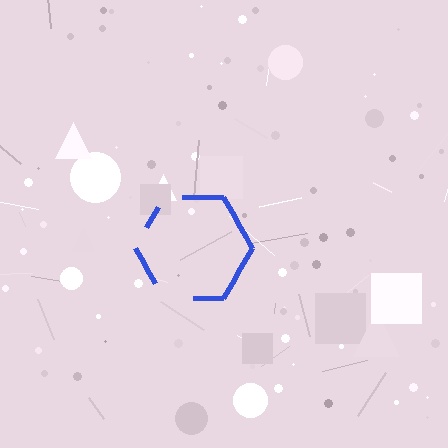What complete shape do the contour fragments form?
The contour fragments form a hexagon.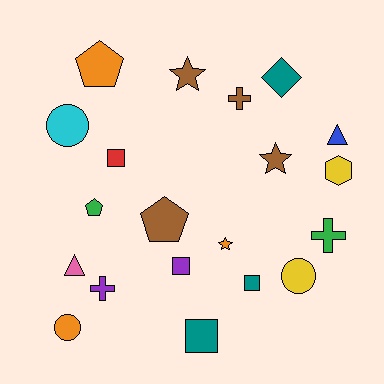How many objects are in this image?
There are 20 objects.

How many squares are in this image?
There are 4 squares.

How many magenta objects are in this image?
There are no magenta objects.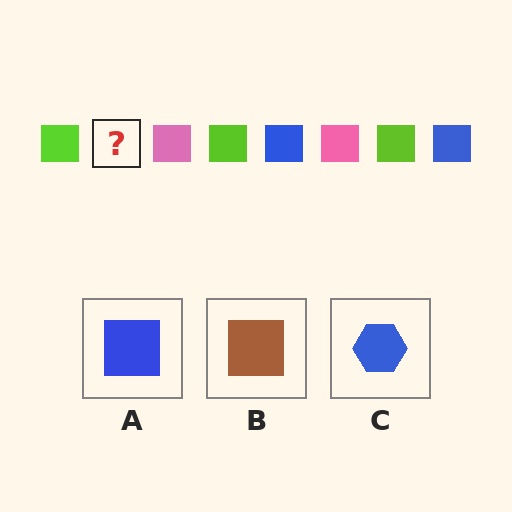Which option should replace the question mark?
Option A.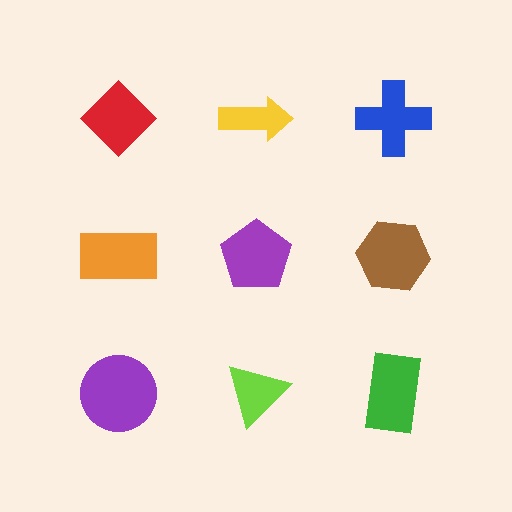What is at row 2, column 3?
A brown hexagon.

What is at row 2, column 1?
An orange rectangle.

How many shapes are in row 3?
3 shapes.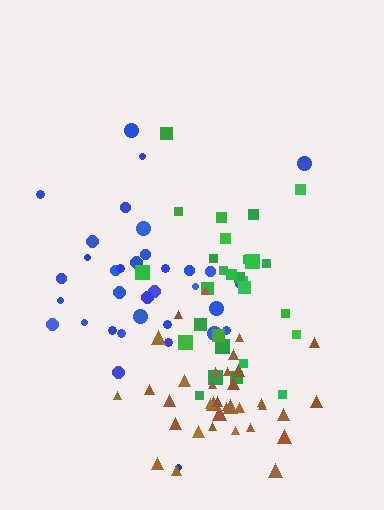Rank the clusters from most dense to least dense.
brown, green, blue.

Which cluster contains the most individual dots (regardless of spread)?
Brown (35).